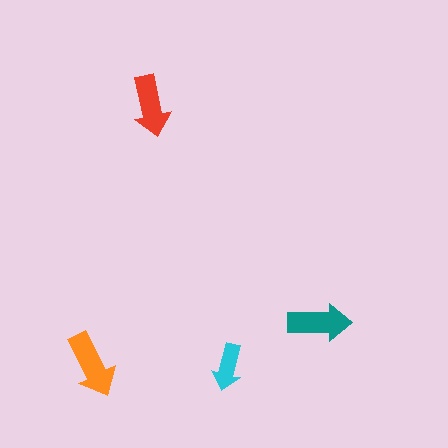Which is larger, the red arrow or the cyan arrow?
The red one.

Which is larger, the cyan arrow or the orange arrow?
The orange one.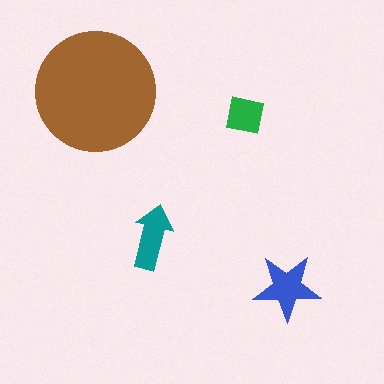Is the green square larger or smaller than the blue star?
Smaller.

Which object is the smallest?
The green square.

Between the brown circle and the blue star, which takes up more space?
The brown circle.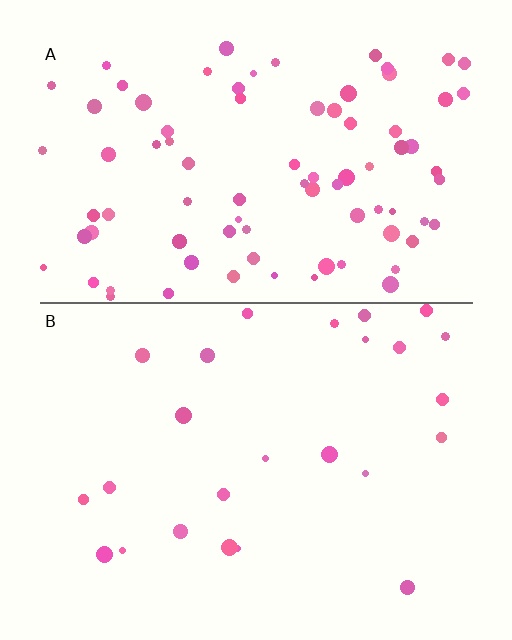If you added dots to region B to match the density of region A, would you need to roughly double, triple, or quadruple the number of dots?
Approximately triple.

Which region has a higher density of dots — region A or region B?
A (the top).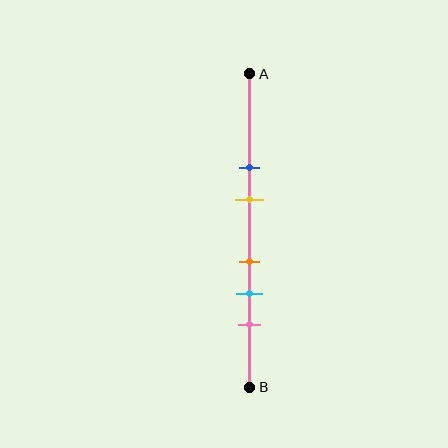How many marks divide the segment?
There are 5 marks dividing the segment.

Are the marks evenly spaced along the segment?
No, the marks are not evenly spaced.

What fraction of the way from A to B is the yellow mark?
The yellow mark is approximately 40% (0.4) of the way from A to B.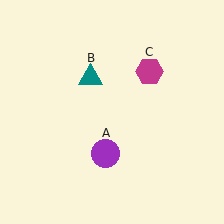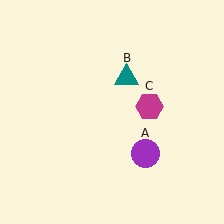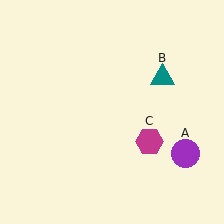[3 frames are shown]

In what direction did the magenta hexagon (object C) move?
The magenta hexagon (object C) moved down.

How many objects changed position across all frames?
3 objects changed position: purple circle (object A), teal triangle (object B), magenta hexagon (object C).